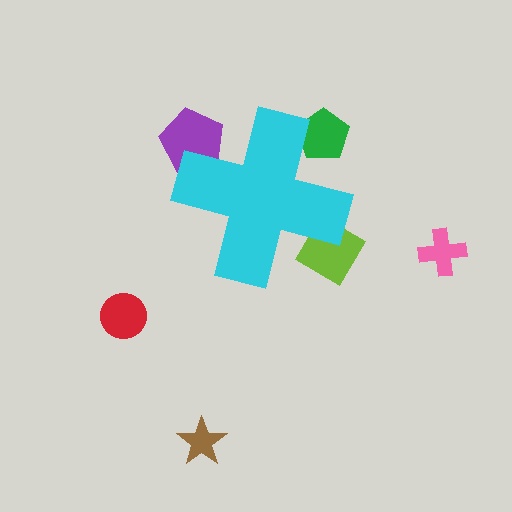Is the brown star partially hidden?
No, the brown star is fully visible.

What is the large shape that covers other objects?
A cyan cross.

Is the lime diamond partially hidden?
Yes, the lime diamond is partially hidden behind the cyan cross.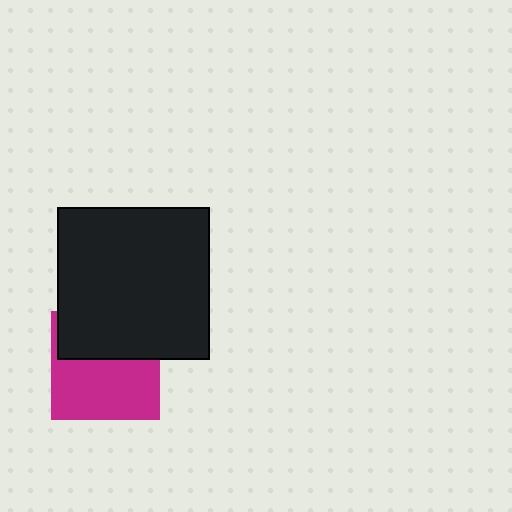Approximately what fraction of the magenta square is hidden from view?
Roughly 42% of the magenta square is hidden behind the black square.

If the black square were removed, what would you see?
You would see the complete magenta square.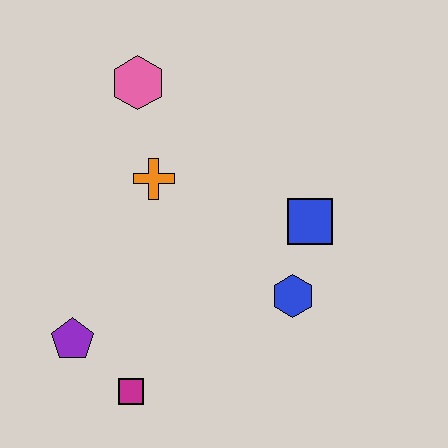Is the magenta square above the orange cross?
No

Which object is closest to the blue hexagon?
The blue square is closest to the blue hexagon.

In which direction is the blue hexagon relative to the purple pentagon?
The blue hexagon is to the right of the purple pentagon.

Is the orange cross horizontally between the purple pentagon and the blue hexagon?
Yes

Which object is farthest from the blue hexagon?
The pink hexagon is farthest from the blue hexagon.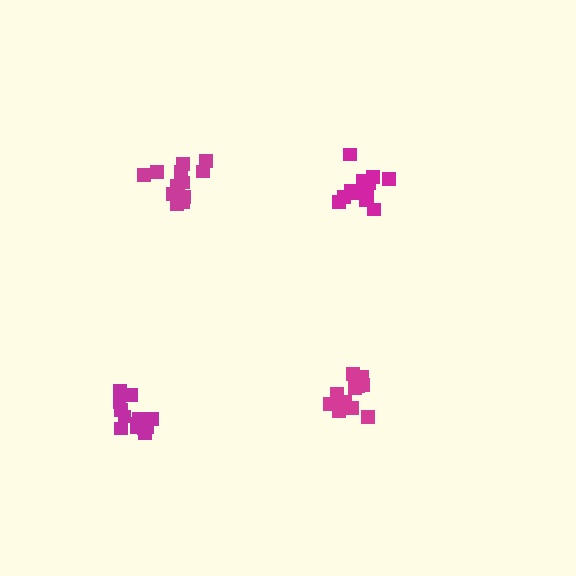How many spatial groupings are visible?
There are 4 spatial groupings.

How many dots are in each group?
Group 1: 14 dots, Group 2: 15 dots, Group 3: 15 dots, Group 4: 14 dots (58 total).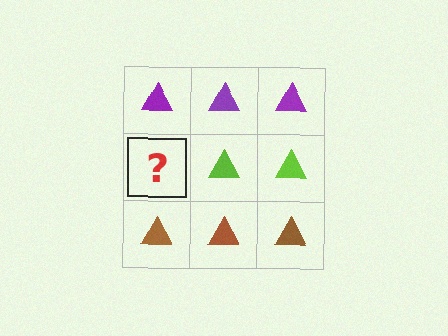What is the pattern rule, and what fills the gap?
The rule is that each row has a consistent color. The gap should be filled with a lime triangle.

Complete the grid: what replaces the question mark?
The question mark should be replaced with a lime triangle.